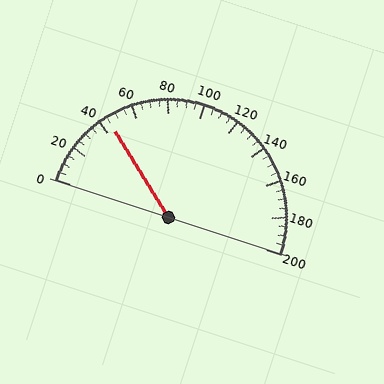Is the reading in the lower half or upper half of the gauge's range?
The reading is in the lower half of the range (0 to 200).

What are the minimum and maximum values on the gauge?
The gauge ranges from 0 to 200.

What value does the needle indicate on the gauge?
The needle indicates approximately 45.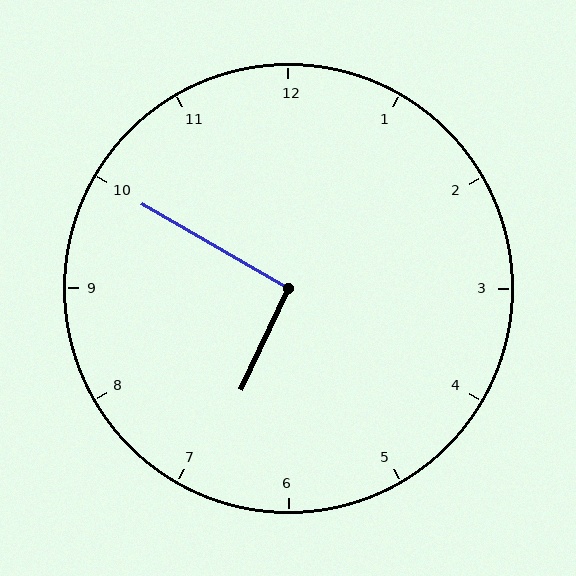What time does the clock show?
6:50.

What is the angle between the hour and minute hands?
Approximately 95 degrees.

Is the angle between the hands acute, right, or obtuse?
It is right.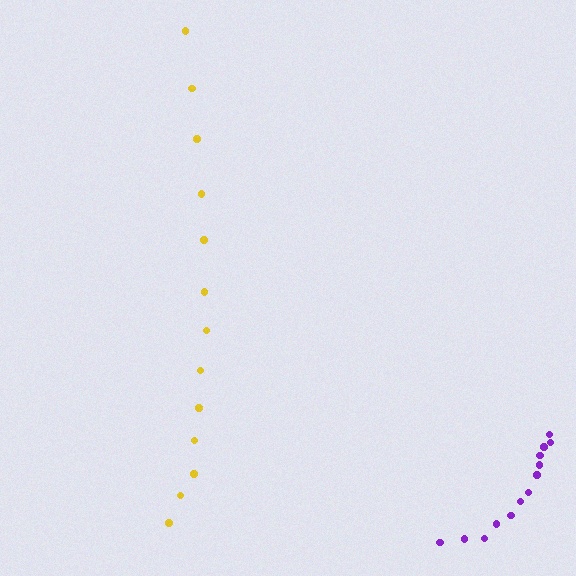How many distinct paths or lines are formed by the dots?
There are 2 distinct paths.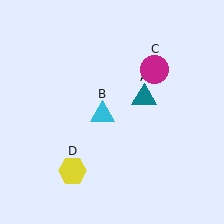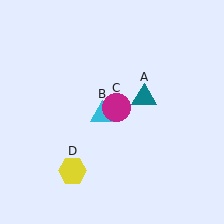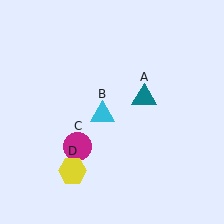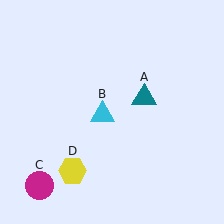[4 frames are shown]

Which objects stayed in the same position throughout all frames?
Teal triangle (object A) and cyan triangle (object B) and yellow hexagon (object D) remained stationary.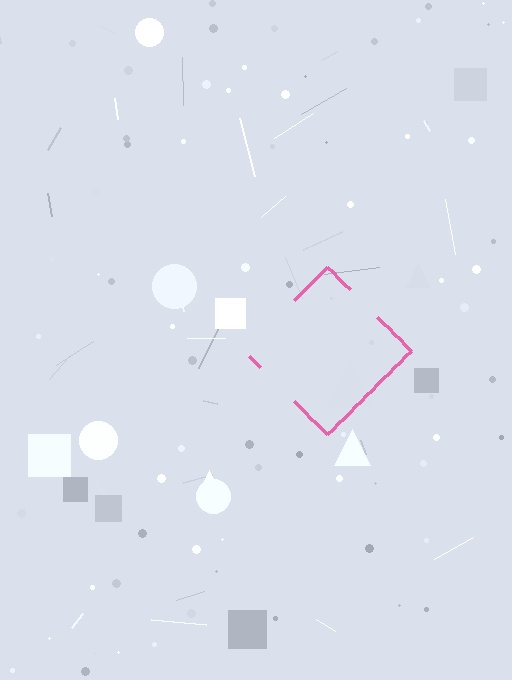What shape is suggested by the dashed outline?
The dashed outline suggests a diamond.